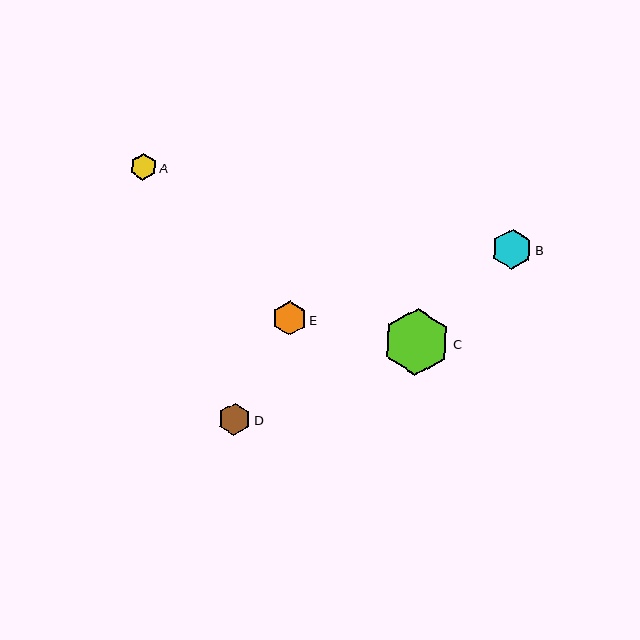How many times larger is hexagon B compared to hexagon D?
Hexagon B is approximately 1.2 times the size of hexagon D.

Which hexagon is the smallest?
Hexagon A is the smallest with a size of approximately 27 pixels.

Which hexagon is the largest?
Hexagon C is the largest with a size of approximately 68 pixels.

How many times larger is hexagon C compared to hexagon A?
Hexagon C is approximately 2.5 times the size of hexagon A.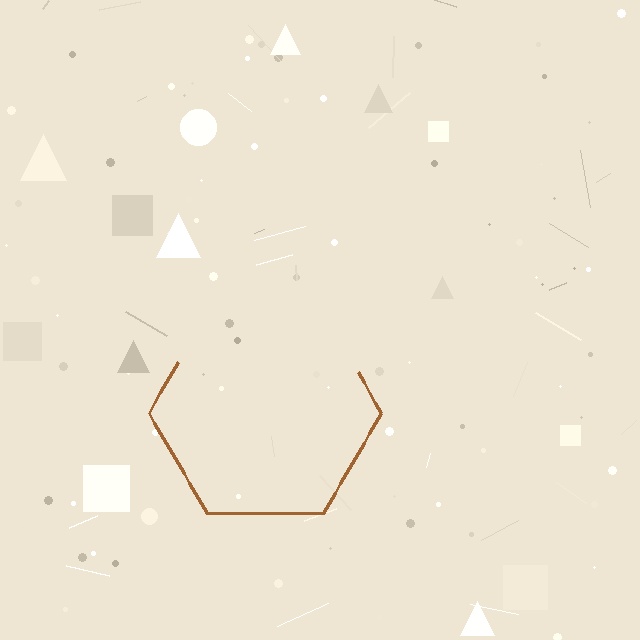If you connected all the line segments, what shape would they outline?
They would outline a hexagon.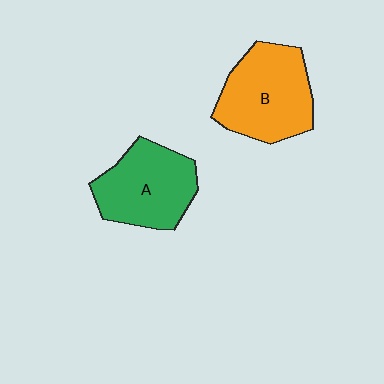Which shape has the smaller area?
Shape A (green).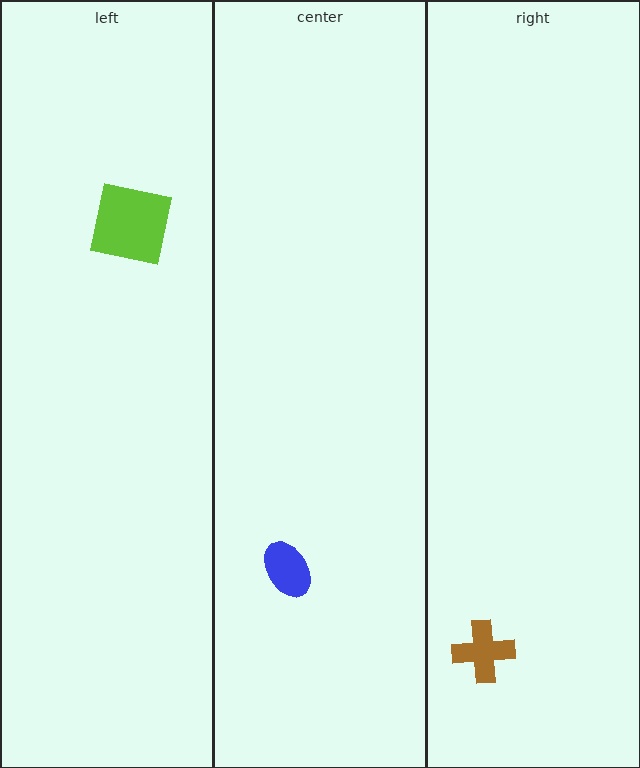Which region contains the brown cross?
The right region.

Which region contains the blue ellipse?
The center region.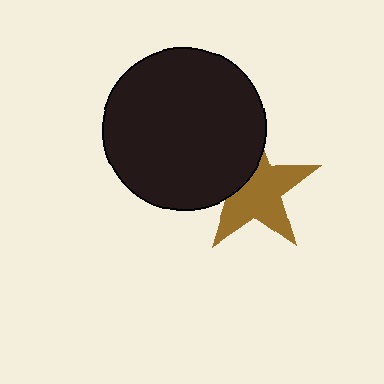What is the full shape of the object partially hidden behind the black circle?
The partially hidden object is a brown star.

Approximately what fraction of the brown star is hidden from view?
Roughly 34% of the brown star is hidden behind the black circle.